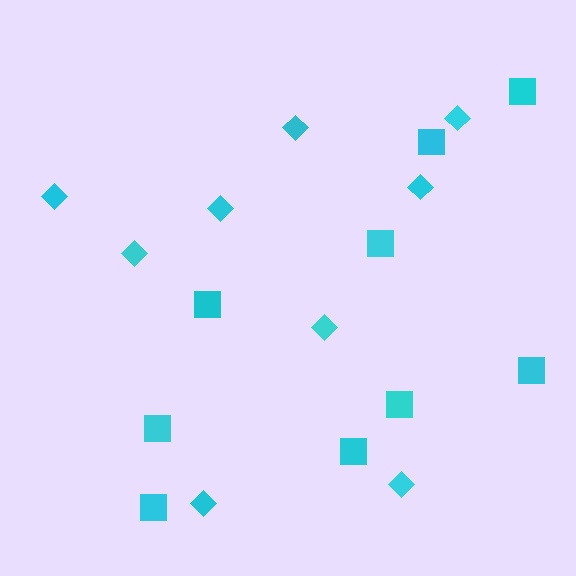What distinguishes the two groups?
There are 2 groups: one group of squares (9) and one group of diamonds (9).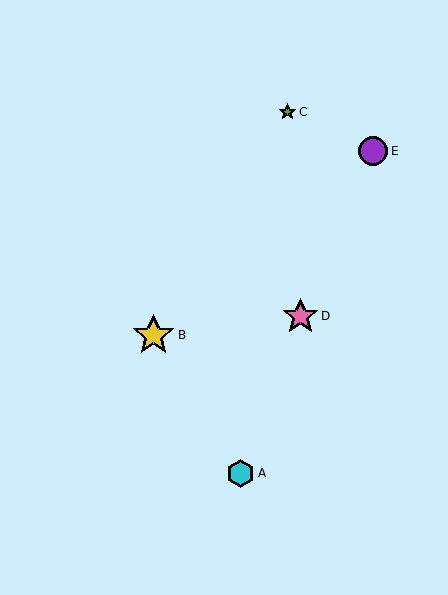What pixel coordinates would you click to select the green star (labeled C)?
Click at (288, 112) to select the green star C.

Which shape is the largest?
The yellow star (labeled B) is the largest.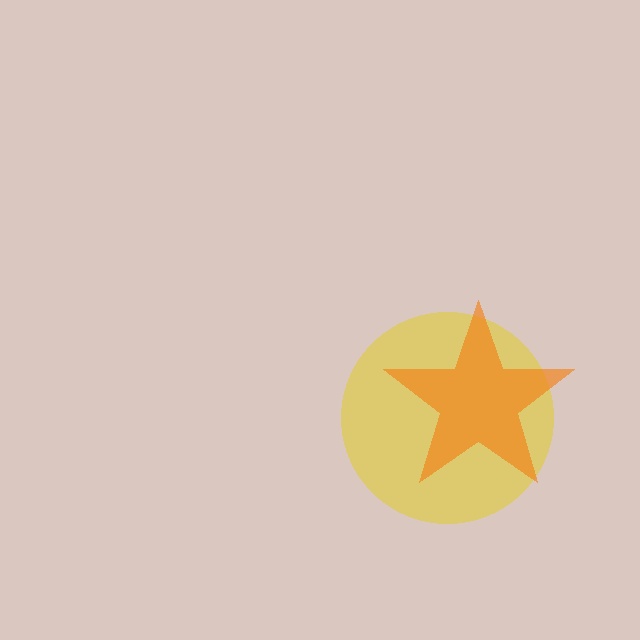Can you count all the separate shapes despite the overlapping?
Yes, there are 2 separate shapes.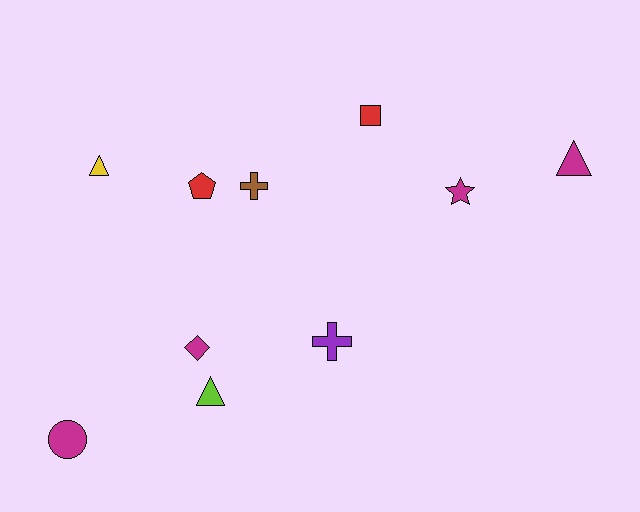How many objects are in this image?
There are 10 objects.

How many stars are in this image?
There is 1 star.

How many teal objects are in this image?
There are no teal objects.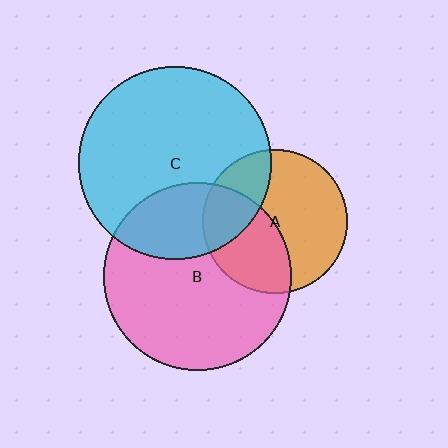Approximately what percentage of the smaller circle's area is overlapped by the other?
Approximately 25%.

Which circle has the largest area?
Circle C (cyan).